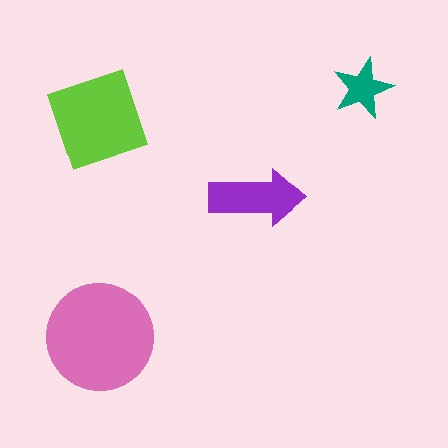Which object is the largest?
The pink circle.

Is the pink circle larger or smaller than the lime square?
Larger.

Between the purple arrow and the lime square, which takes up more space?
The lime square.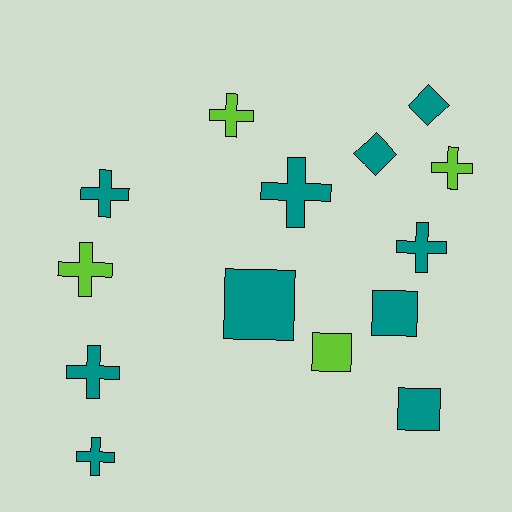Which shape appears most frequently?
Cross, with 8 objects.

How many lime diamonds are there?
There are no lime diamonds.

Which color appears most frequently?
Teal, with 10 objects.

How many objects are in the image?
There are 14 objects.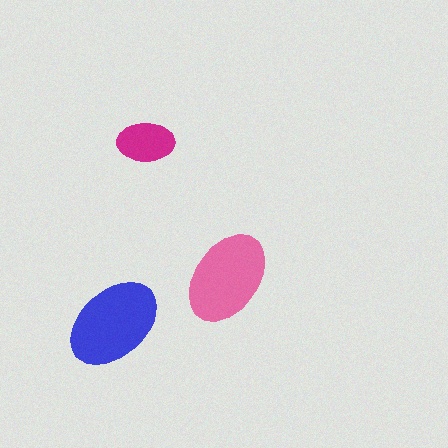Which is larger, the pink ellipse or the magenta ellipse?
The pink one.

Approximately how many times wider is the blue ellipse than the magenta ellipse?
About 1.5 times wider.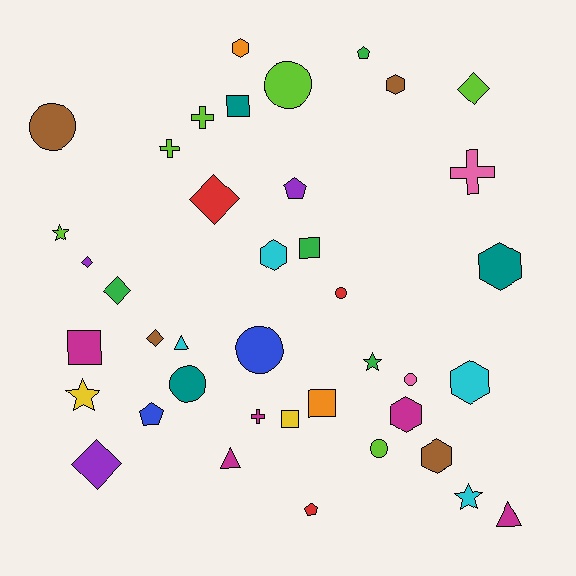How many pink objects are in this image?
There are 2 pink objects.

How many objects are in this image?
There are 40 objects.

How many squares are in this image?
There are 5 squares.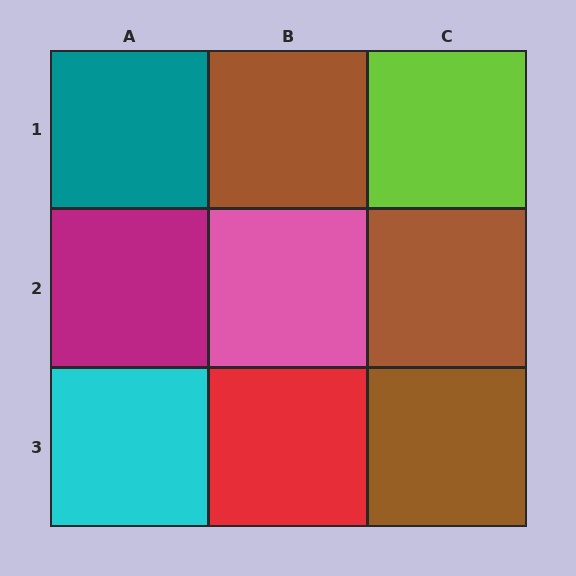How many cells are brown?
3 cells are brown.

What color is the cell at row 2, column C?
Brown.